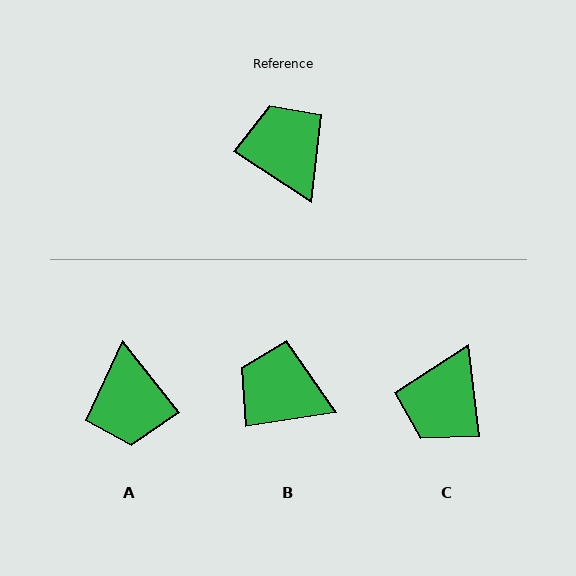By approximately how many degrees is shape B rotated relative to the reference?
Approximately 42 degrees counter-clockwise.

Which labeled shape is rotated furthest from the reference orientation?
A, about 162 degrees away.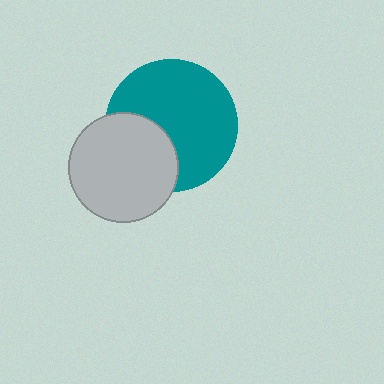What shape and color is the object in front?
The object in front is a light gray circle.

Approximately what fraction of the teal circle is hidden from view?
Roughly 31% of the teal circle is hidden behind the light gray circle.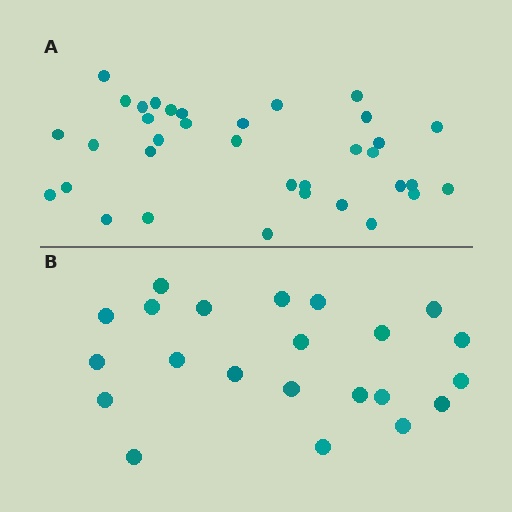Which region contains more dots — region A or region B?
Region A (the top region) has more dots.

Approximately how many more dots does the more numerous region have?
Region A has approximately 15 more dots than region B.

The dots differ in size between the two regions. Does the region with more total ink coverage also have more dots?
No. Region B has more total ink coverage because its dots are larger, but region A actually contains more individual dots. Total area can be misleading — the number of items is what matters here.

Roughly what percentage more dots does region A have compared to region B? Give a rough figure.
About 60% more.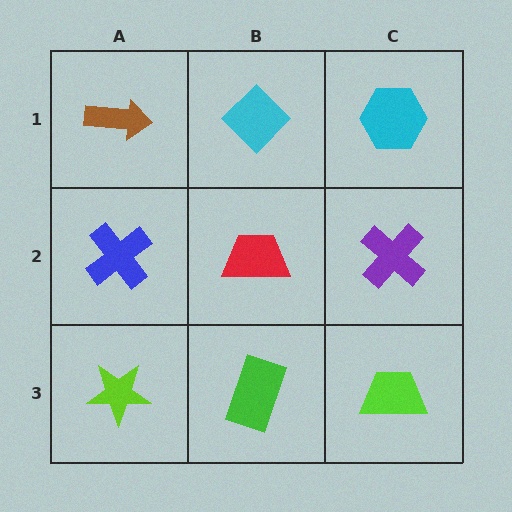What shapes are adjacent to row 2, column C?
A cyan hexagon (row 1, column C), a lime trapezoid (row 3, column C), a red trapezoid (row 2, column B).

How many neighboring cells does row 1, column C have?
2.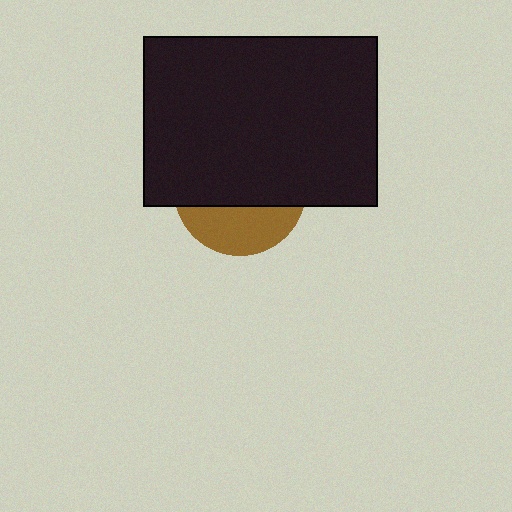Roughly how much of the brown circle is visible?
A small part of it is visible (roughly 33%).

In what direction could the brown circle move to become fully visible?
The brown circle could move down. That would shift it out from behind the black rectangle entirely.